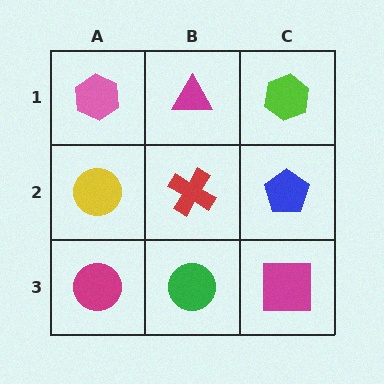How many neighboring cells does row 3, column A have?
2.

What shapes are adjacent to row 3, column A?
A yellow circle (row 2, column A), a green circle (row 3, column B).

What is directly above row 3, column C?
A blue pentagon.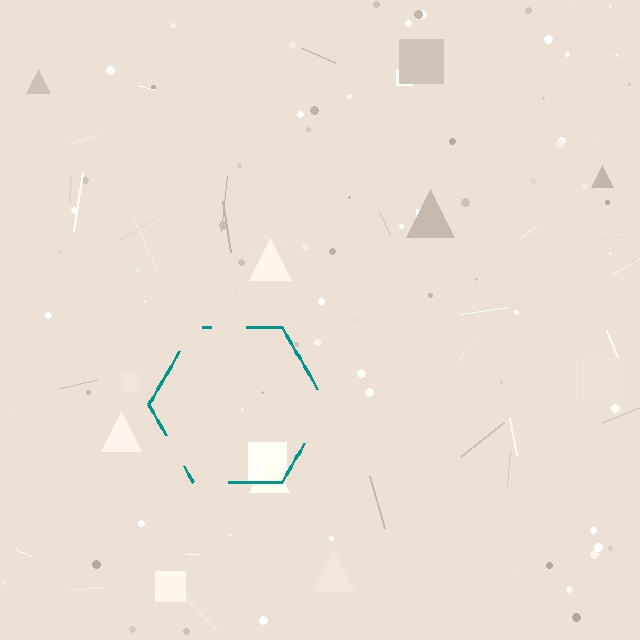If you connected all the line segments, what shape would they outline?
They would outline a hexagon.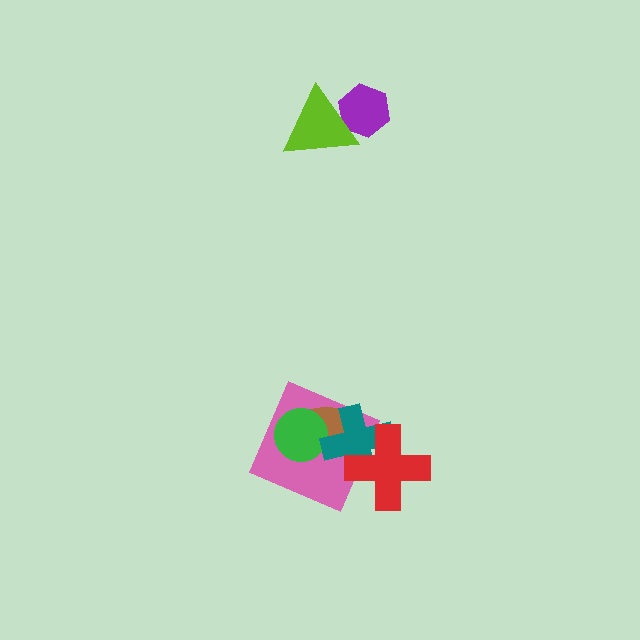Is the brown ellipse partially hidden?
Yes, it is partially covered by another shape.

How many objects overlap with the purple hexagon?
1 object overlaps with the purple hexagon.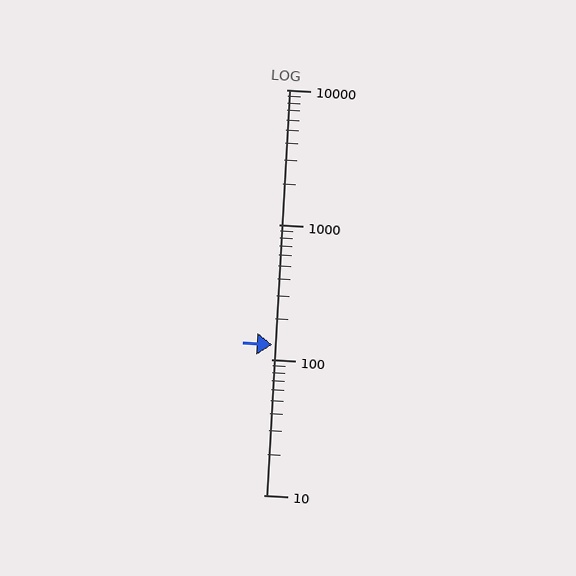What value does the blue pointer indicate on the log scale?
The pointer indicates approximately 130.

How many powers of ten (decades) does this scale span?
The scale spans 3 decades, from 10 to 10000.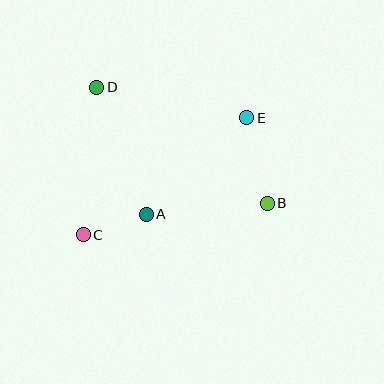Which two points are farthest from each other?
Points B and D are farthest from each other.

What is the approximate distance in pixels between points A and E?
The distance between A and E is approximately 139 pixels.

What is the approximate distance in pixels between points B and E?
The distance between B and E is approximately 88 pixels.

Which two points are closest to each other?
Points A and C are closest to each other.